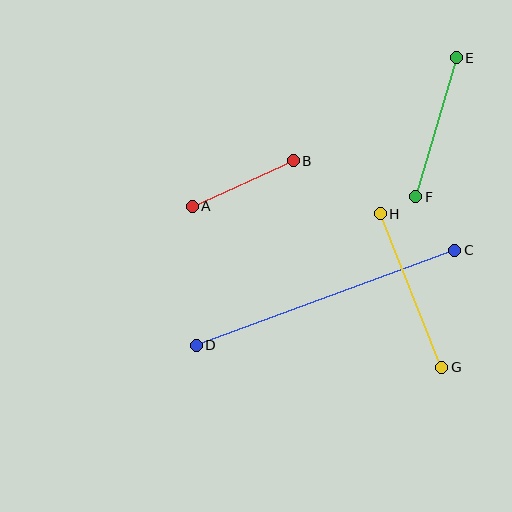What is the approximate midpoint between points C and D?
The midpoint is at approximately (325, 298) pixels.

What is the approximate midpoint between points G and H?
The midpoint is at approximately (411, 291) pixels.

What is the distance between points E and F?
The distance is approximately 145 pixels.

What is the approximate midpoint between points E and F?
The midpoint is at approximately (436, 127) pixels.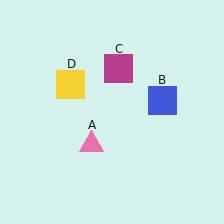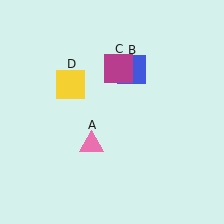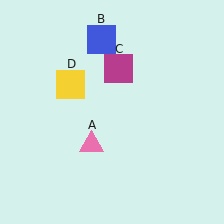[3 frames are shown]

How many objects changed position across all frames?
1 object changed position: blue square (object B).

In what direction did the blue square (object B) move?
The blue square (object B) moved up and to the left.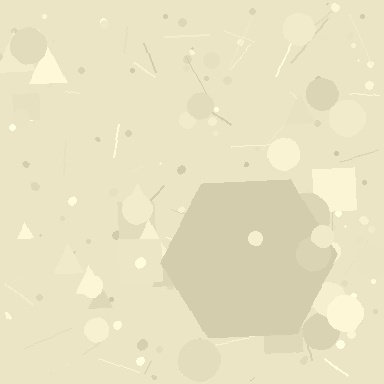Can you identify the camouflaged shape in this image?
The camouflaged shape is a hexagon.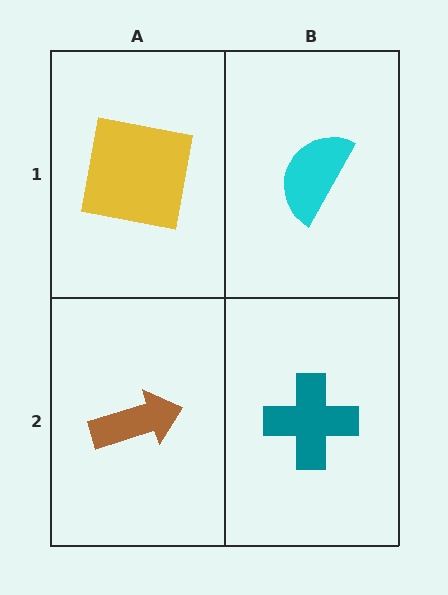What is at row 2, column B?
A teal cross.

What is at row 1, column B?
A cyan semicircle.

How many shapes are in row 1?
2 shapes.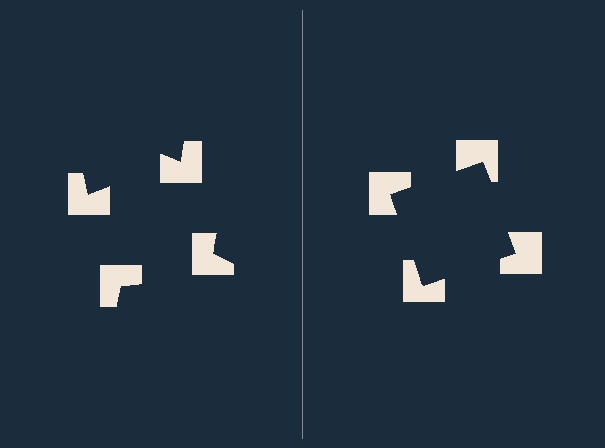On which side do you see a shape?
An illusory square appears on the right side. On the left side the wedge cuts are rotated, so no coherent shape forms.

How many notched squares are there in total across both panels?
8 — 4 on each side.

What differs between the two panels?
The notched squares are positioned identically on both sides; only the wedge orientations differ. On the right they align to a square; on the left they are misaligned.